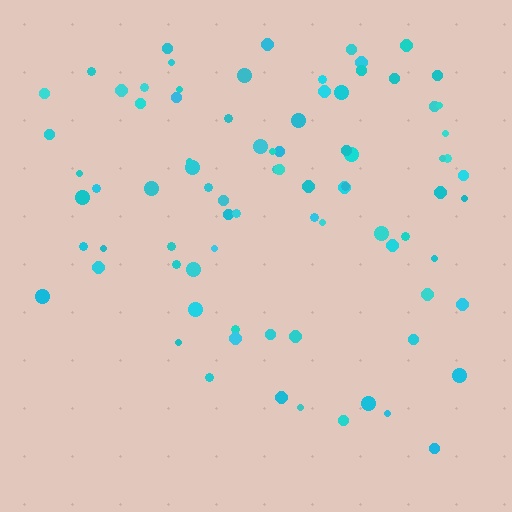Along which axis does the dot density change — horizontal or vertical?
Vertical.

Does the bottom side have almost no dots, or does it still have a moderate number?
Still a moderate number, just noticeably fewer than the top.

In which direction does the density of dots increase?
From bottom to top, with the top side densest.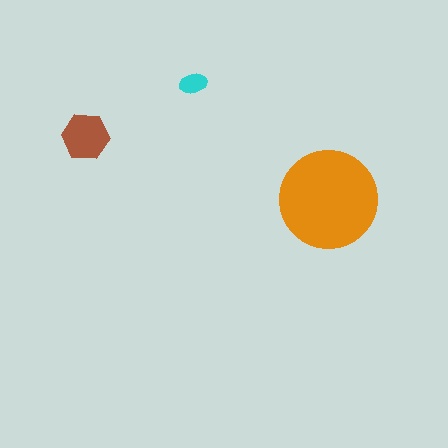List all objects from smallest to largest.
The cyan ellipse, the brown hexagon, the orange circle.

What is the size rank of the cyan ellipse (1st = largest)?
3rd.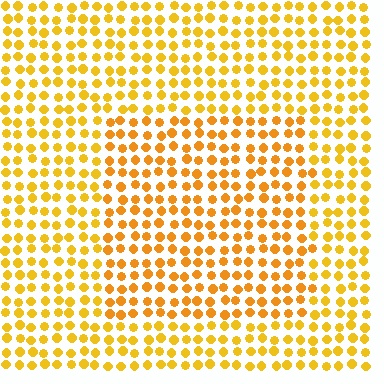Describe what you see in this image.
The image is filled with small yellow elements in a uniform arrangement. A rectangle-shaped region is visible where the elements are tinted to a slightly different hue, forming a subtle color boundary.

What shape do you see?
I see a rectangle.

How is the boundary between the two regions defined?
The boundary is defined purely by a slight shift in hue (about 14 degrees). Spacing, size, and orientation are identical on both sides.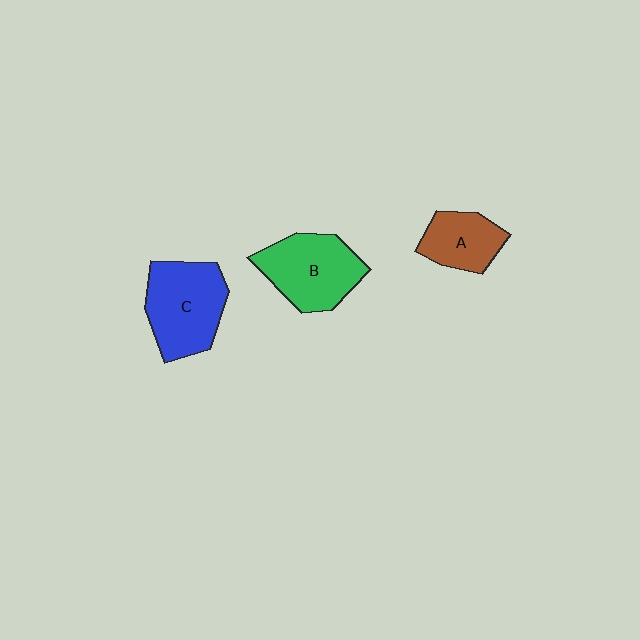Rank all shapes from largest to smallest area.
From largest to smallest: C (blue), B (green), A (brown).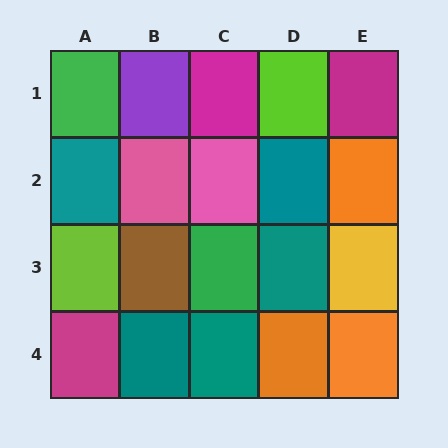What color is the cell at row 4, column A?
Magenta.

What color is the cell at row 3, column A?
Lime.